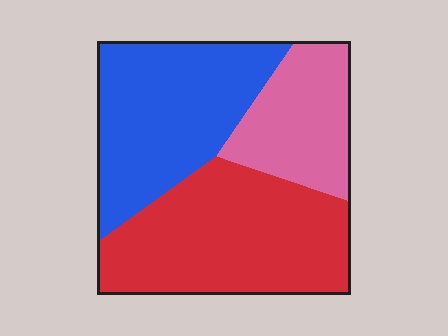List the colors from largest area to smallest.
From largest to smallest: red, blue, pink.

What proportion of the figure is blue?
Blue covers 36% of the figure.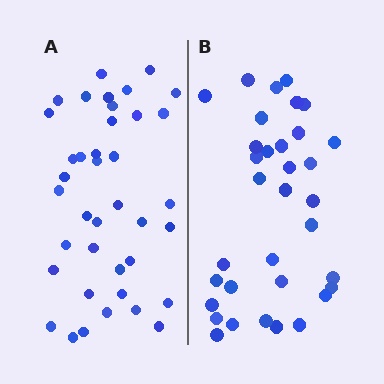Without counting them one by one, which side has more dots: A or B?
Region A (the left region) has more dots.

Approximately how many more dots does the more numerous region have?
Region A has about 5 more dots than region B.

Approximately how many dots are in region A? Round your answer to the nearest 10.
About 40 dots. (The exact count is 39, which rounds to 40.)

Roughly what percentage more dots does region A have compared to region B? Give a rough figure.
About 15% more.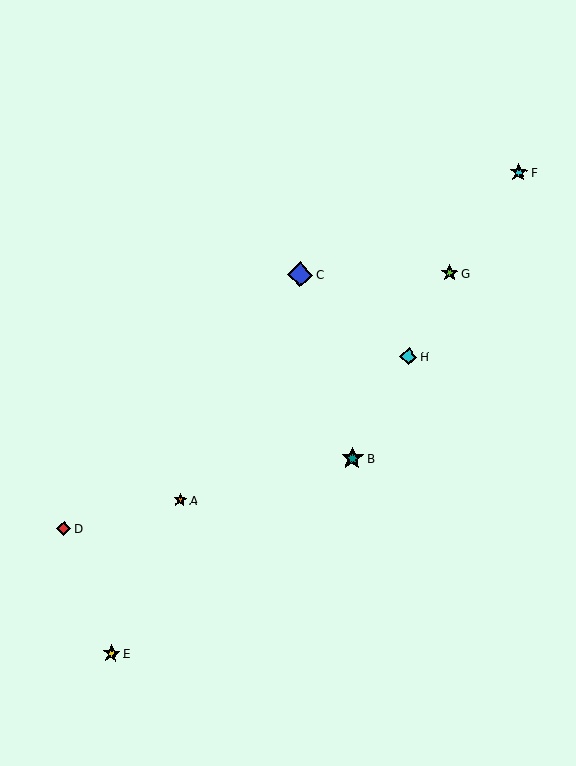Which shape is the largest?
The blue diamond (labeled C) is the largest.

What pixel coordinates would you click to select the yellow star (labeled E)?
Click at (112, 654) to select the yellow star E.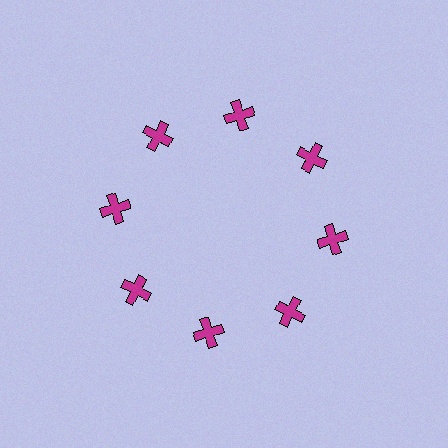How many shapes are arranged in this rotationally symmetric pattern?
There are 8 shapes, arranged in 8 groups of 1.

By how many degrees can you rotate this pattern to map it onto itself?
The pattern maps onto itself every 45 degrees of rotation.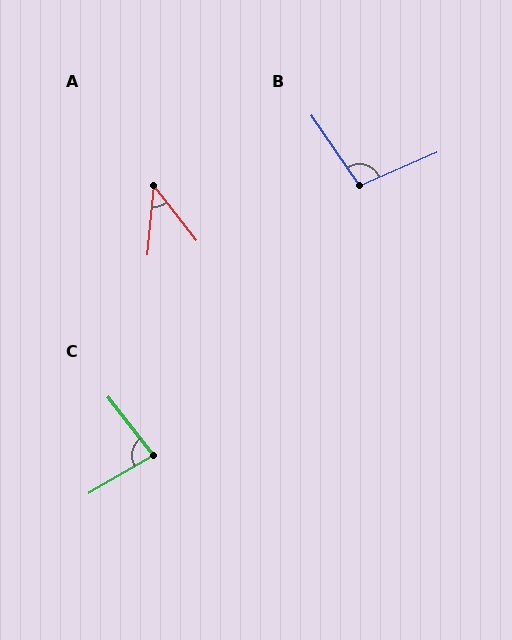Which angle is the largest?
B, at approximately 101 degrees.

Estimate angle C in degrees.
Approximately 82 degrees.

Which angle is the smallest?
A, at approximately 43 degrees.